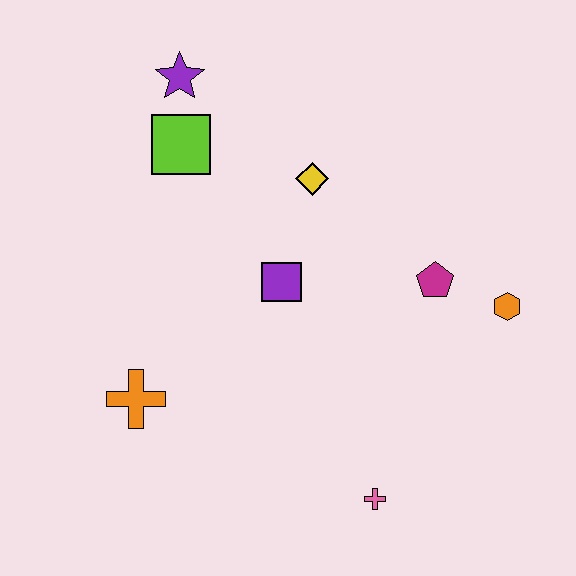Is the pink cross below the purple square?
Yes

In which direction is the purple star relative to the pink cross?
The purple star is above the pink cross.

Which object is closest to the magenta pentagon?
The orange hexagon is closest to the magenta pentagon.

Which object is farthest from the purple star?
The pink cross is farthest from the purple star.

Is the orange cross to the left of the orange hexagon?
Yes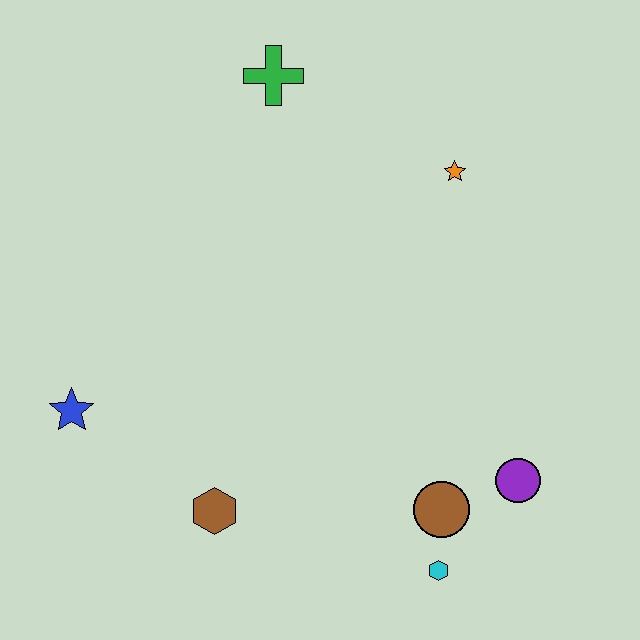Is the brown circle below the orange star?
Yes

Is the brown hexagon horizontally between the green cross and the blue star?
Yes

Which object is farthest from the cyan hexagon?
The green cross is farthest from the cyan hexagon.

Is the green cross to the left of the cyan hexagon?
Yes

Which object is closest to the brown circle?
The cyan hexagon is closest to the brown circle.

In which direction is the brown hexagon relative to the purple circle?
The brown hexagon is to the left of the purple circle.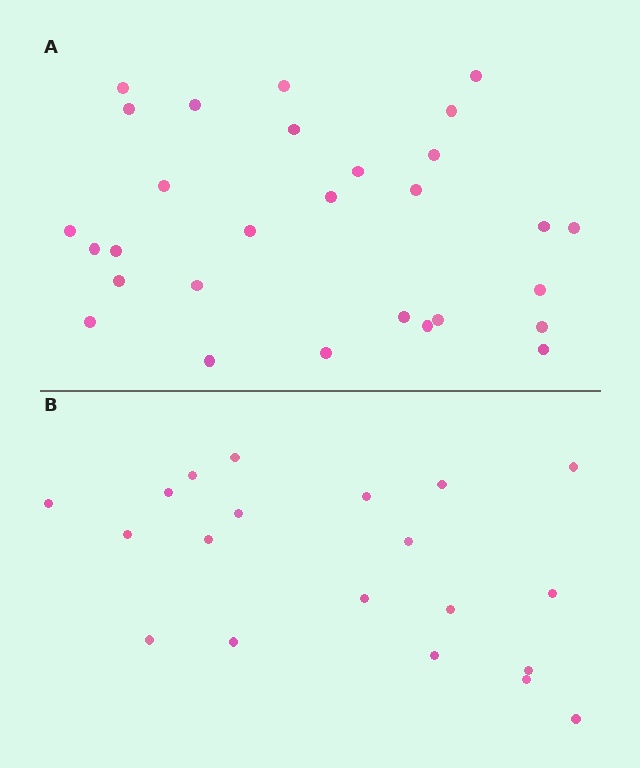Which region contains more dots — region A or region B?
Region A (the top region) has more dots.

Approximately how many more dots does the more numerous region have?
Region A has roughly 8 or so more dots than region B.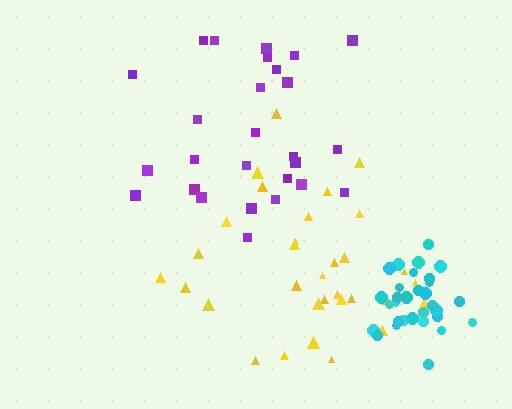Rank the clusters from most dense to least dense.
cyan, yellow, purple.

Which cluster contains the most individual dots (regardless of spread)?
Yellow (32).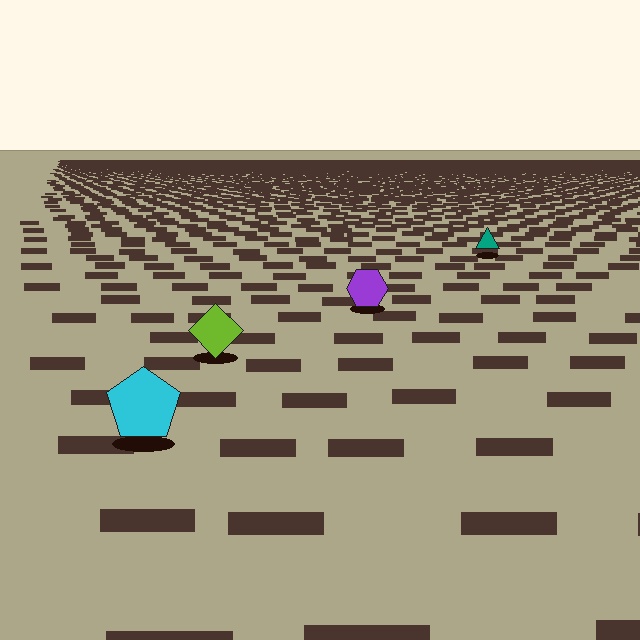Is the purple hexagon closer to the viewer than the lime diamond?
No. The lime diamond is closer — you can tell from the texture gradient: the ground texture is coarser near it.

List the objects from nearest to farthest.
From nearest to farthest: the cyan pentagon, the lime diamond, the purple hexagon, the teal triangle.